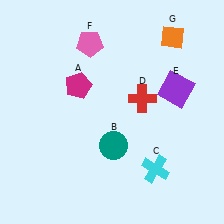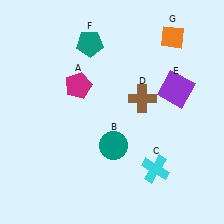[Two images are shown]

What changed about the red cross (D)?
In Image 1, D is red. In Image 2, it changed to brown.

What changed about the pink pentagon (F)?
In Image 1, F is pink. In Image 2, it changed to teal.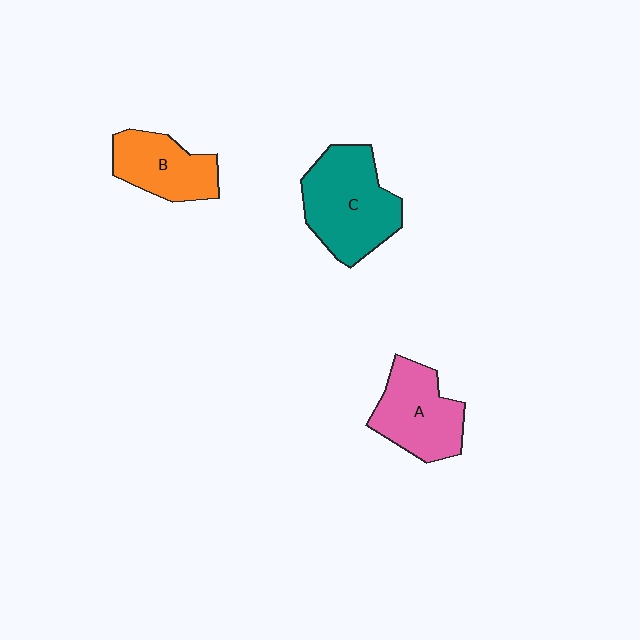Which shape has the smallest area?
Shape B (orange).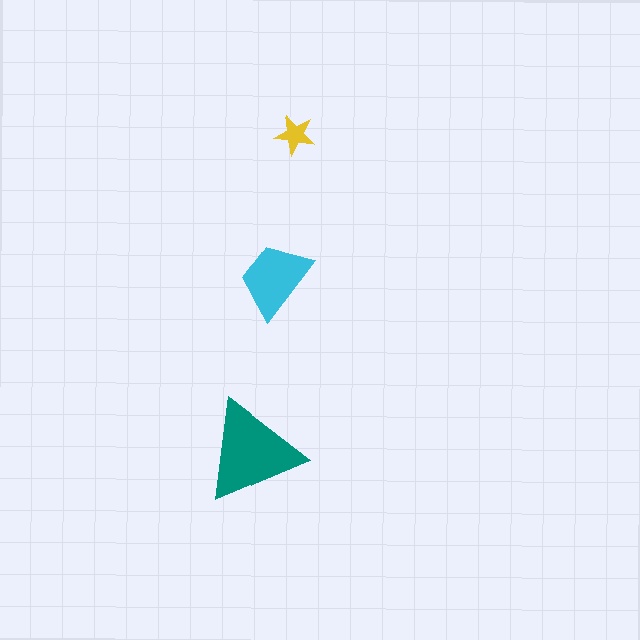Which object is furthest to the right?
The yellow star is rightmost.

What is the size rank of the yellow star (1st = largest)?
3rd.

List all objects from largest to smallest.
The teal triangle, the cyan trapezoid, the yellow star.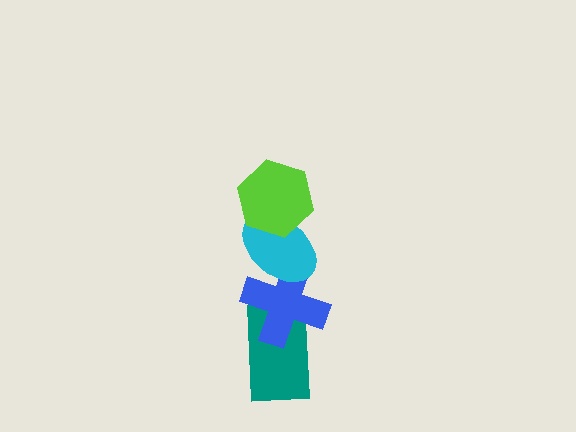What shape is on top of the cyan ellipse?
The lime hexagon is on top of the cyan ellipse.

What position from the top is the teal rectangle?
The teal rectangle is 4th from the top.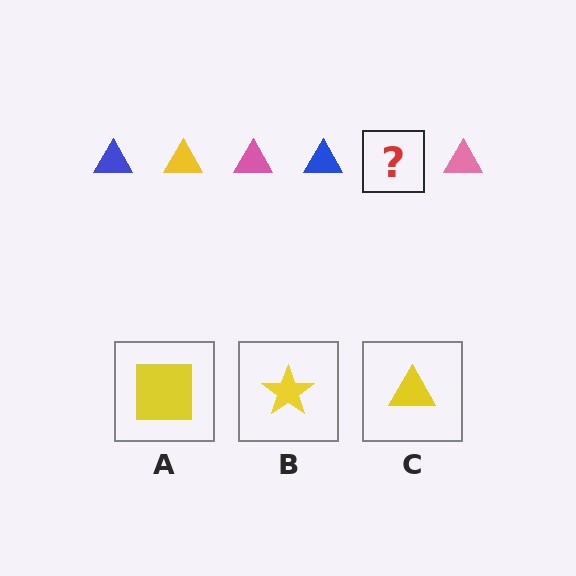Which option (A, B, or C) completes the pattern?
C.